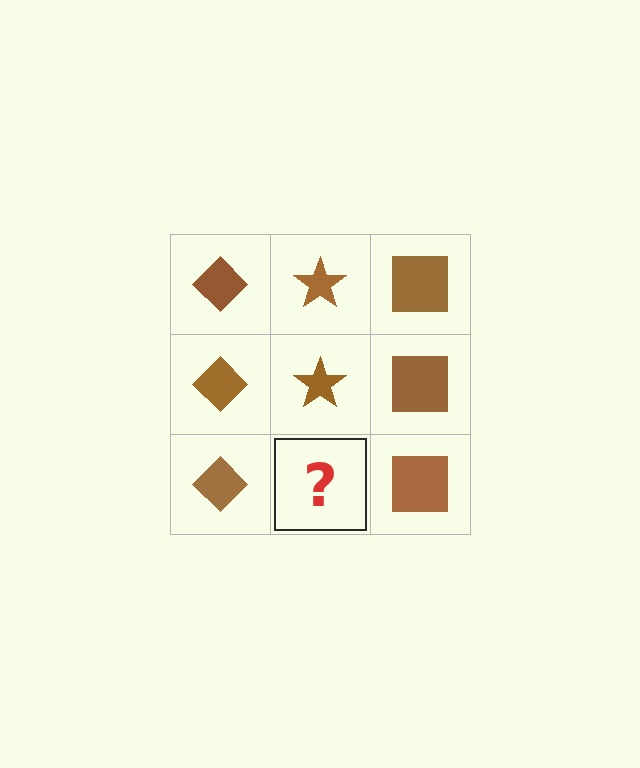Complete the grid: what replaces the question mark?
The question mark should be replaced with a brown star.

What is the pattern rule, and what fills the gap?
The rule is that each column has a consistent shape. The gap should be filled with a brown star.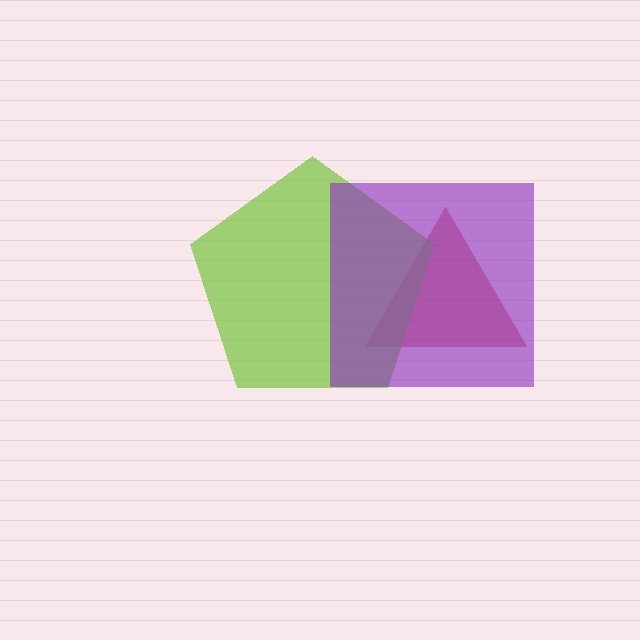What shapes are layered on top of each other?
The layered shapes are: a red triangle, a lime pentagon, a purple square.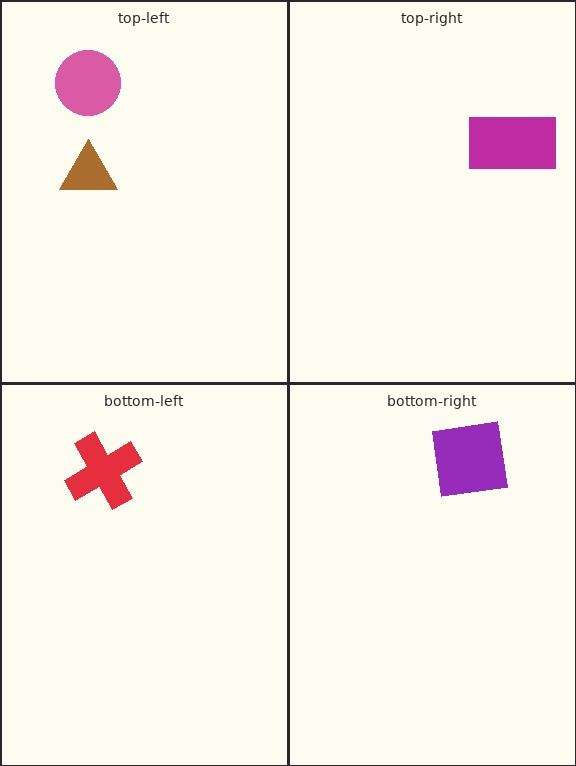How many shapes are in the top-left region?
2.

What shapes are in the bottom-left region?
The red cross.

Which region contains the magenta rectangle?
The top-right region.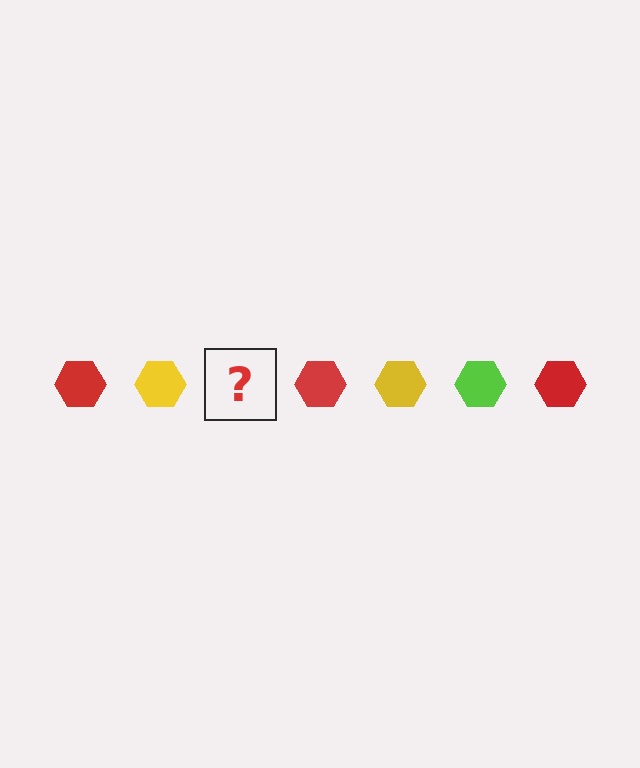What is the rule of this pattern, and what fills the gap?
The rule is that the pattern cycles through red, yellow, lime hexagons. The gap should be filled with a lime hexagon.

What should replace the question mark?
The question mark should be replaced with a lime hexagon.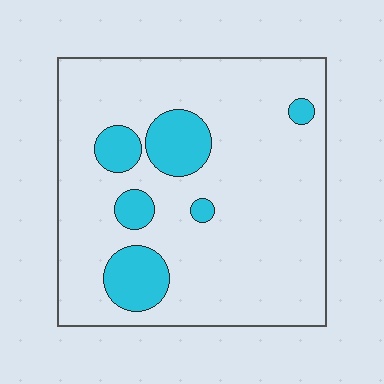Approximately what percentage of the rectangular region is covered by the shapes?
Approximately 15%.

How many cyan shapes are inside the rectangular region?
6.